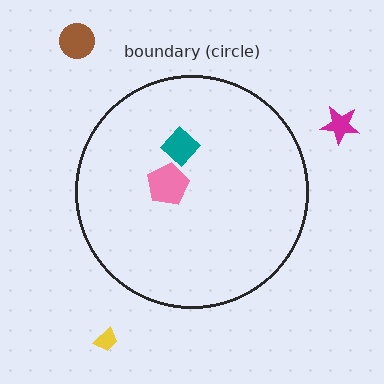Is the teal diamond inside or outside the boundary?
Inside.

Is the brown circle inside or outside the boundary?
Outside.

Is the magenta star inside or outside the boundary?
Outside.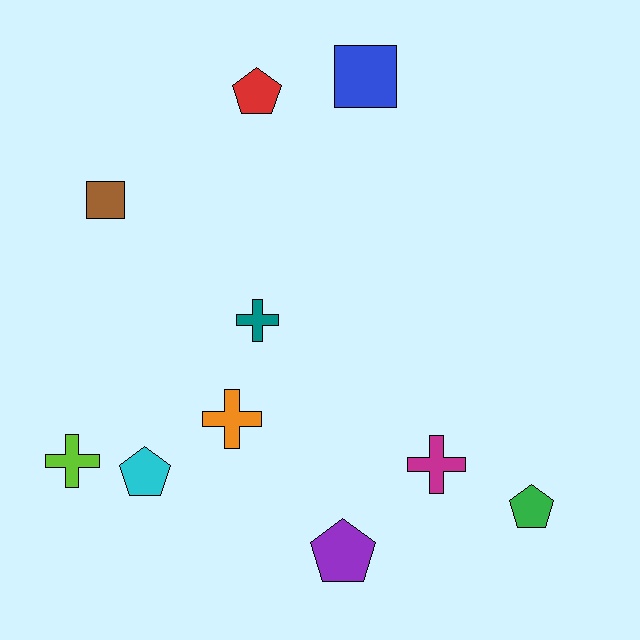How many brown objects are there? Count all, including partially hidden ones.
There is 1 brown object.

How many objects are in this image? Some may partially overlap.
There are 10 objects.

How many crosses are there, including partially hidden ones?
There are 4 crosses.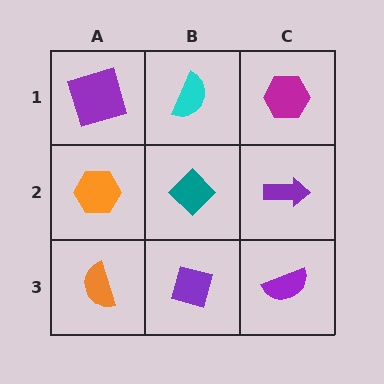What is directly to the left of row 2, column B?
An orange hexagon.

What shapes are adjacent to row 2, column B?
A cyan semicircle (row 1, column B), a purple square (row 3, column B), an orange hexagon (row 2, column A), a purple arrow (row 2, column C).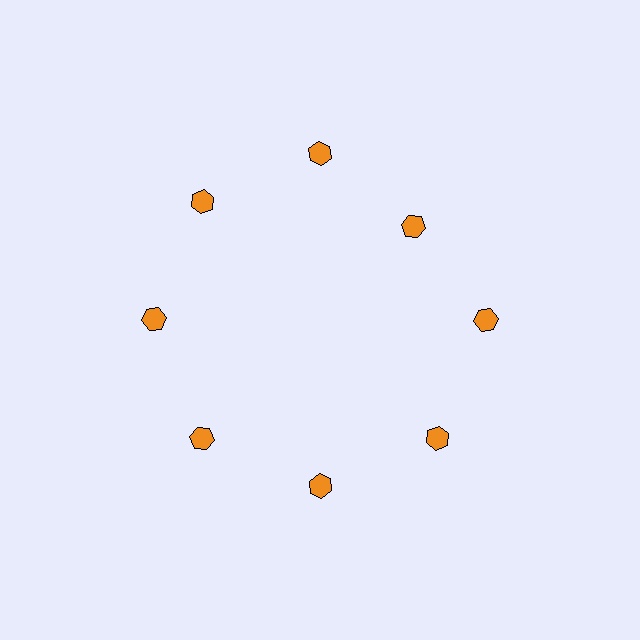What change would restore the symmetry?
The symmetry would be restored by moving it outward, back onto the ring so that all 8 hexagons sit at equal angles and equal distance from the center.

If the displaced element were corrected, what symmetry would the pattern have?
It would have 8-fold rotational symmetry — the pattern would map onto itself every 45 degrees.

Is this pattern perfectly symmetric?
No. The 8 orange hexagons are arranged in a ring, but one element near the 2 o'clock position is pulled inward toward the center, breaking the 8-fold rotational symmetry.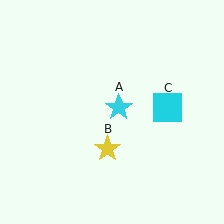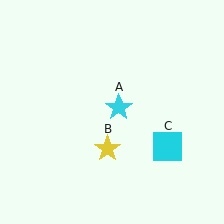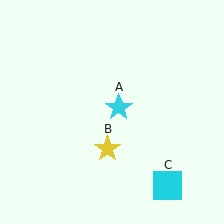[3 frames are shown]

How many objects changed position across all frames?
1 object changed position: cyan square (object C).